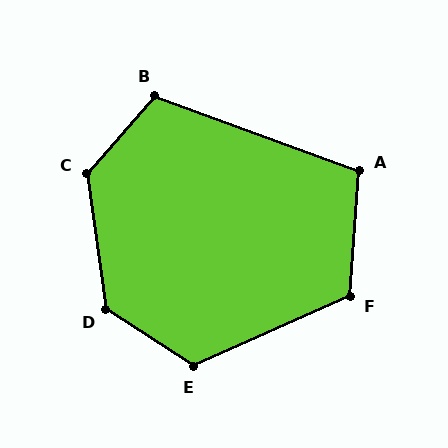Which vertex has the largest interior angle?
C, at approximately 131 degrees.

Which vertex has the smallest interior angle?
A, at approximately 106 degrees.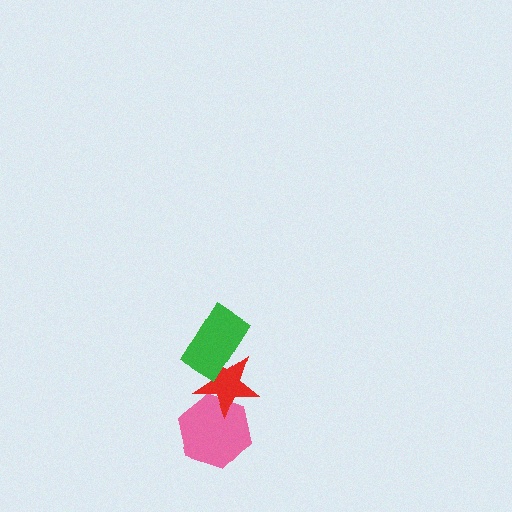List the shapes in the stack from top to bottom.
From top to bottom: the green rectangle, the red star, the pink hexagon.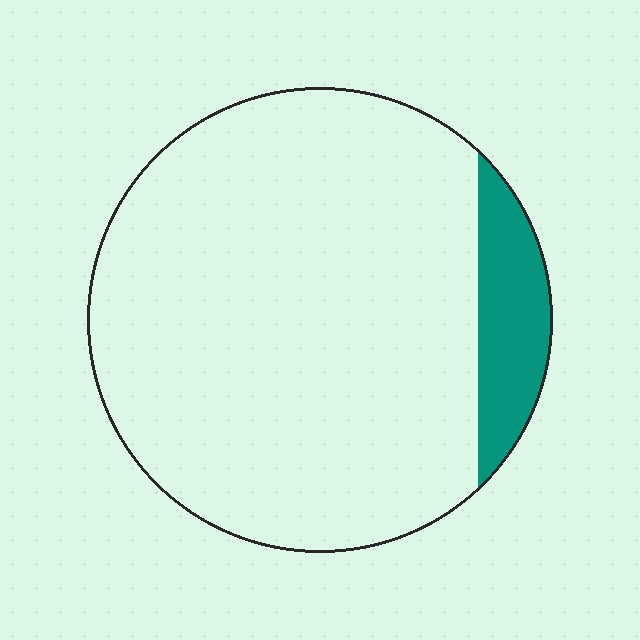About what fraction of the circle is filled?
About one tenth (1/10).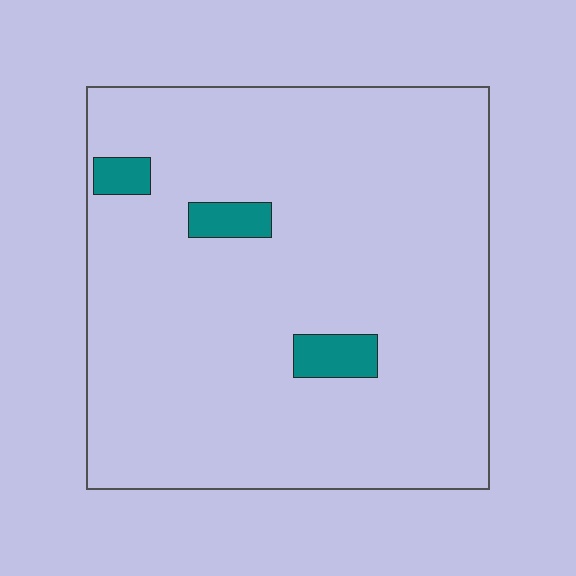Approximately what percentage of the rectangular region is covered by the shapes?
Approximately 5%.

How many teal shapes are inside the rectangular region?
3.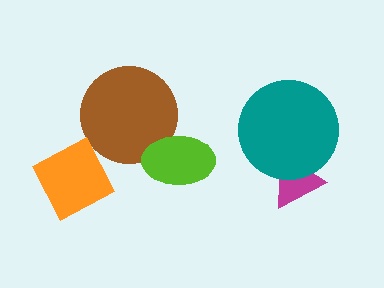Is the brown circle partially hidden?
Yes, it is partially covered by another shape.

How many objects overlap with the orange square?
0 objects overlap with the orange square.